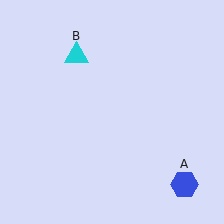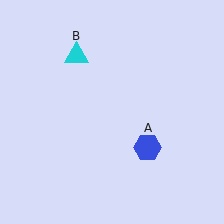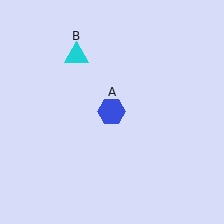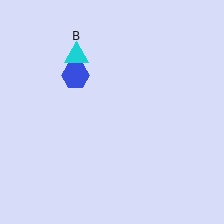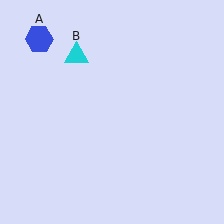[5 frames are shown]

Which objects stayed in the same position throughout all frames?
Cyan triangle (object B) remained stationary.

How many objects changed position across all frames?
1 object changed position: blue hexagon (object A).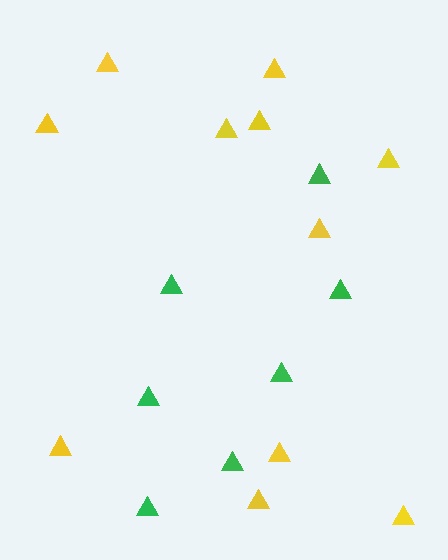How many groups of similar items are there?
There are 2 groups: one group of yellow triangles (11) and one group of green triangles (7).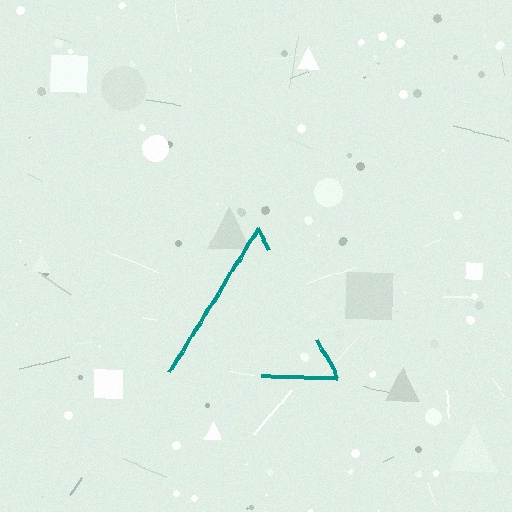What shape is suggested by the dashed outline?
The dashed outline suggests a triangle.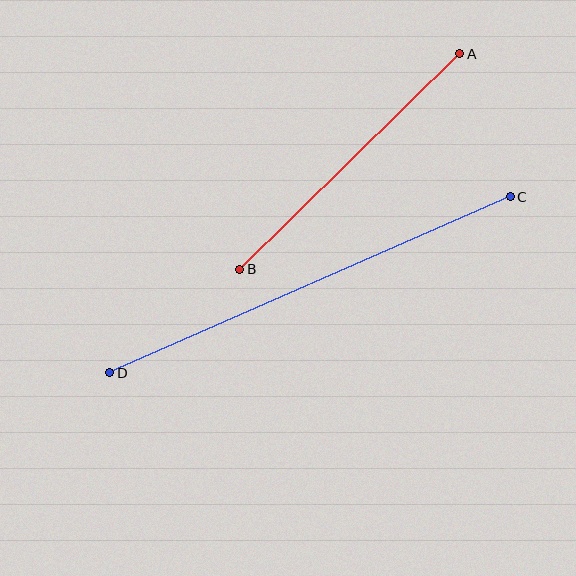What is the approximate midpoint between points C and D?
The midpoint is at approximately (310, 285) pixels.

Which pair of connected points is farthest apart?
Points C and D are farthest apart.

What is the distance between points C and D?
The distance is approximately 438 pixels.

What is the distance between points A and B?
The distance is approximately 308 pixels.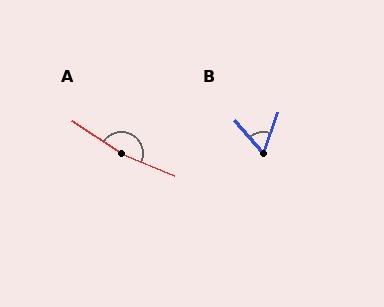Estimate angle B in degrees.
Approximately 60 degrees.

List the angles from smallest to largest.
B (60°), A (169°).